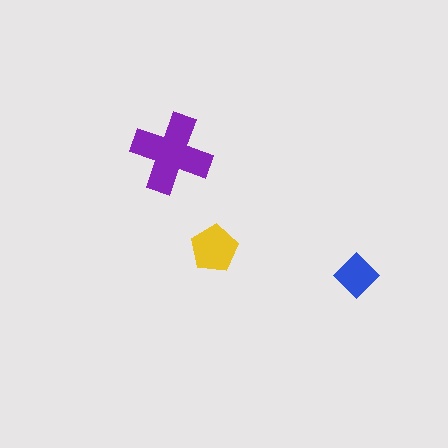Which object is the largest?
The purple cross.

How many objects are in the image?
There are 3 objects in the image.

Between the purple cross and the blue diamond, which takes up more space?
The purple cross.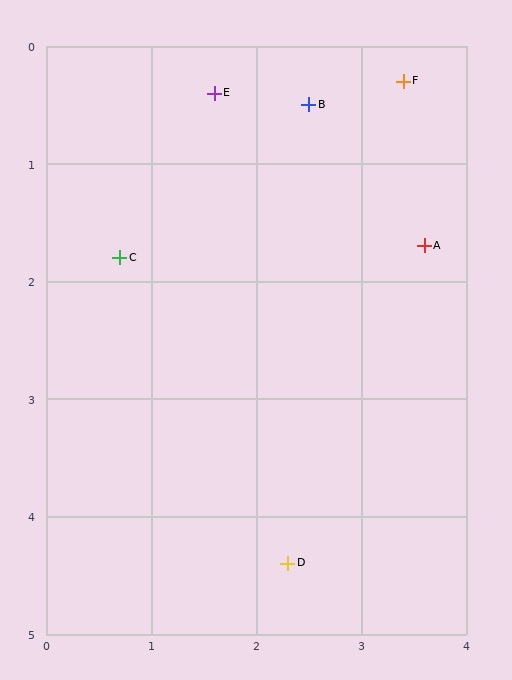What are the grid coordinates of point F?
Point F is at approximately (3.4, 0.3).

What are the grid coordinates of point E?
Point E is at approximately (1.6, 0.4).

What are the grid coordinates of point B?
Point B is at approximately (2.5, 0.5).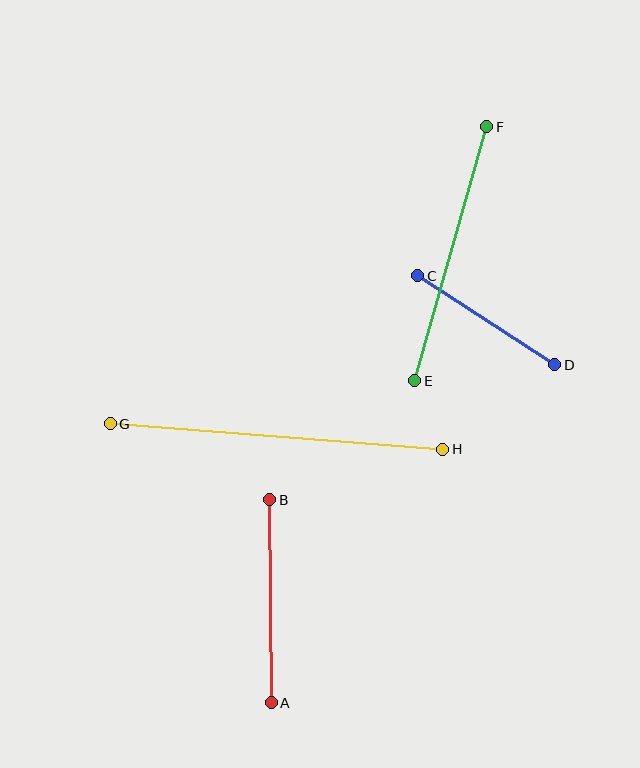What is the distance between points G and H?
The distance is approximately 333 pixels.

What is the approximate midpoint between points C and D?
The midpoint is at approximately (486, 320) pixels.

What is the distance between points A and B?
The distance is approximately 203 pixels.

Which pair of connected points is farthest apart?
Points G and H are farthest apart.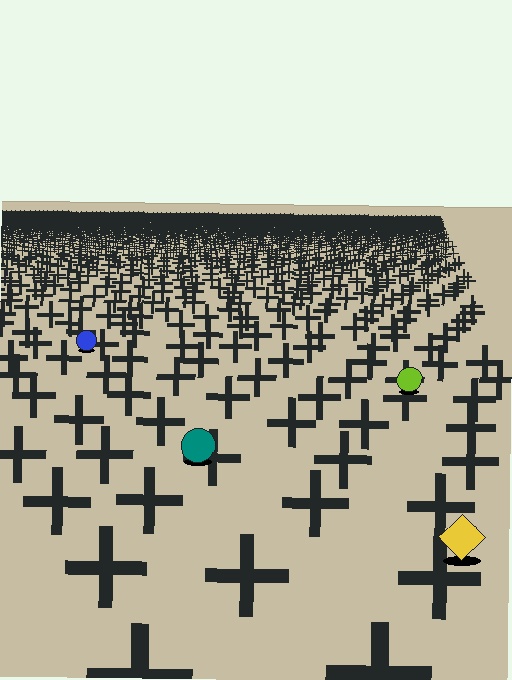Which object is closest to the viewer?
The yellow diamond is closest. The texture marks near it are larger and more spread out.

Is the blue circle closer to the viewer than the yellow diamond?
No. The yellow diamond is closer — you can tell from the texture gradient: the ground texture is coarser near it.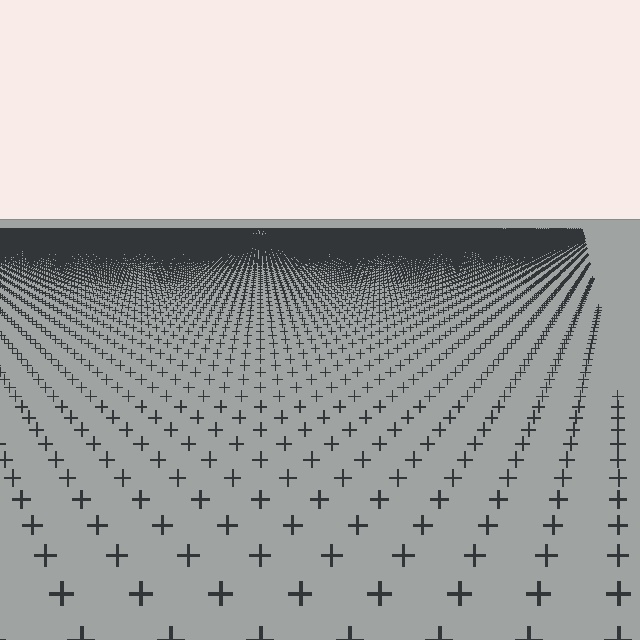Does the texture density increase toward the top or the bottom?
Density increases toward the top.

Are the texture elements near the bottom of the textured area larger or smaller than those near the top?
Larger. Near the bottom, elements are closer to the viewer and appear at a bigger on-screen size.